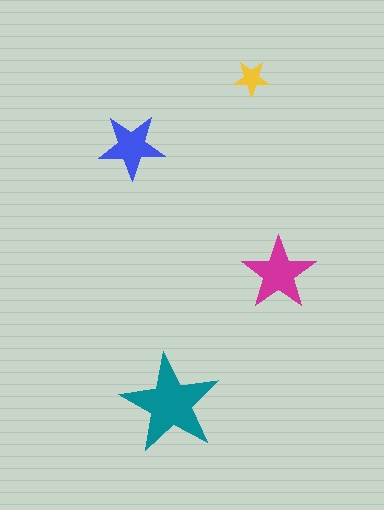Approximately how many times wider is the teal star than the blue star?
About 1.5 times wider.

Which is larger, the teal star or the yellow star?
The teal one.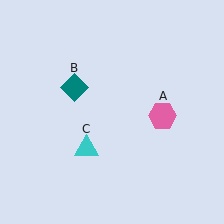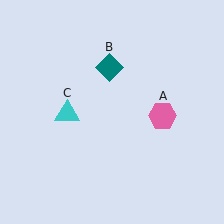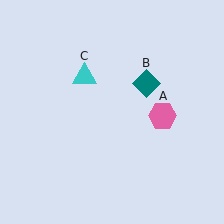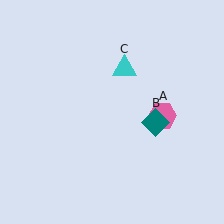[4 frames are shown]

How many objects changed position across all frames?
2 objects changed position: teal diamond (object B), cyan triangle (object C).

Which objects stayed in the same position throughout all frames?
Pink hexagon (object A) remained stationary.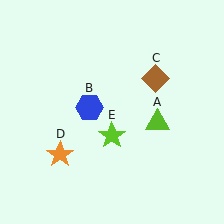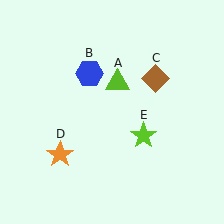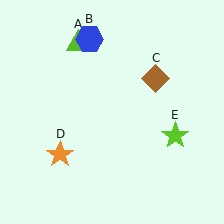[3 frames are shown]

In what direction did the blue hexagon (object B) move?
The blue hexagon (object B) moved up.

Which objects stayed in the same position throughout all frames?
Brown diamond (object C) and orange star (object D) remained stationary.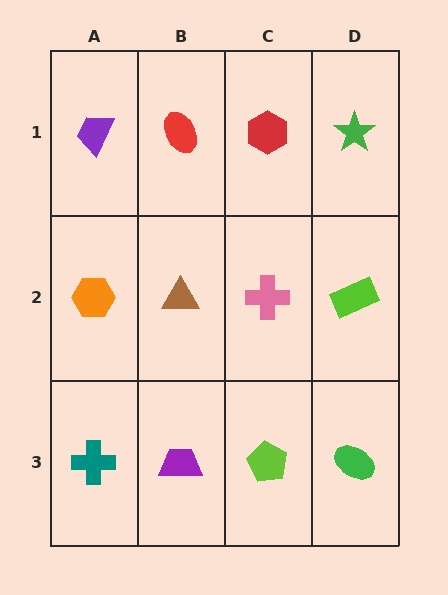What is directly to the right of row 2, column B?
A pink cross.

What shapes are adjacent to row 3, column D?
A lime rectangle (row 2, column D), a lime pentagon (row 3, column C).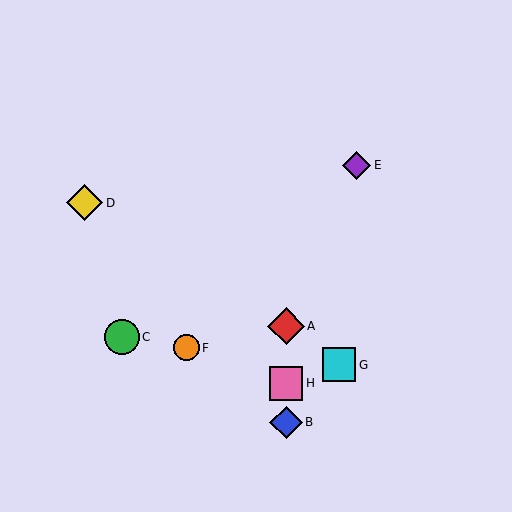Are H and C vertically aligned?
No, H is at x≈286 and C is at x≈122.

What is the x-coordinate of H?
Object H is at x≈286.